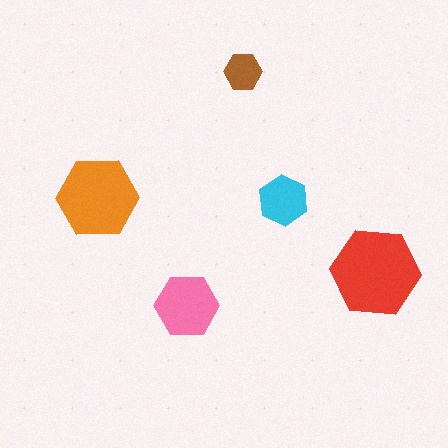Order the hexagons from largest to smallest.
the red one, the orange one, the pink one, the cyan one, the brown one.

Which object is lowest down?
The pink hexagon is bottommost.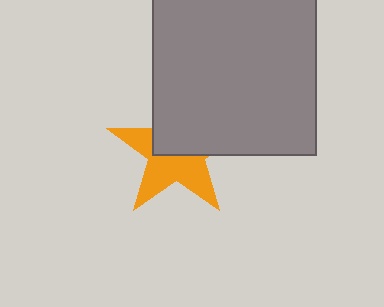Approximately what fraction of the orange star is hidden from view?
Roughly 47% of the orange star is hidden behind the gray square.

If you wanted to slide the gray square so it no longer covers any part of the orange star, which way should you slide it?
Slide it up — that is the most direct way to separate the two shapes.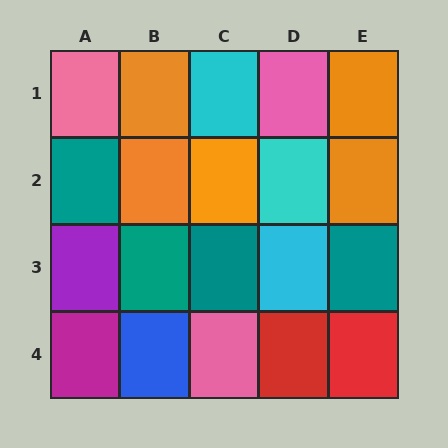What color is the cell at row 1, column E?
Orange.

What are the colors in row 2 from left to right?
Teal, orange, orange, cyan, orange.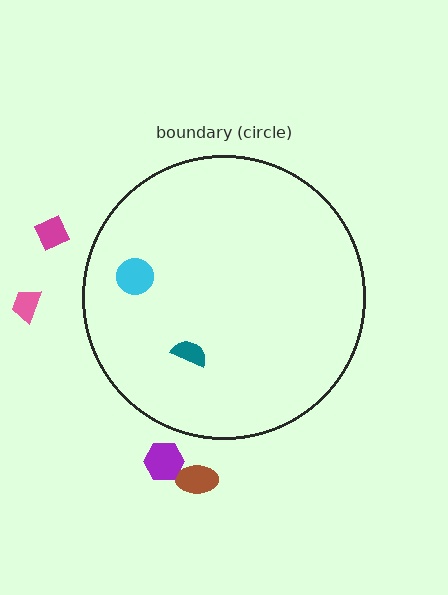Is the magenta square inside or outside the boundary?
Outside.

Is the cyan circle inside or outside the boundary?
Inside.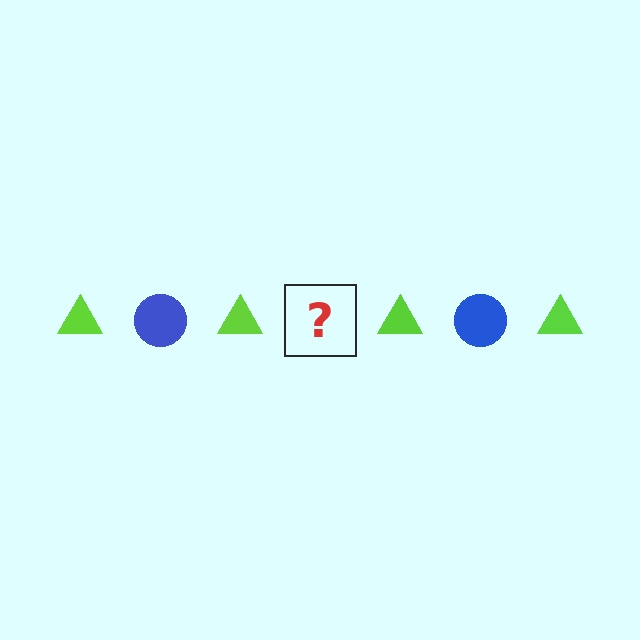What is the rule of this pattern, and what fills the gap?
The rule is that the pattern alternates between lime triangle and blue circle. The gap should be filled with a blue circle.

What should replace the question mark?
The question mark should be replaced with a blue circle.